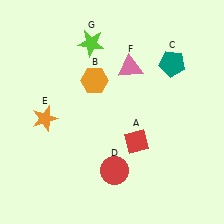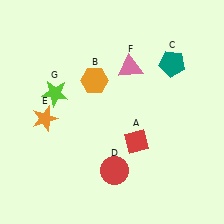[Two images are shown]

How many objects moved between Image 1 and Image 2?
1 object moved between the two images.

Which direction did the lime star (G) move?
The lime star (G) moved down.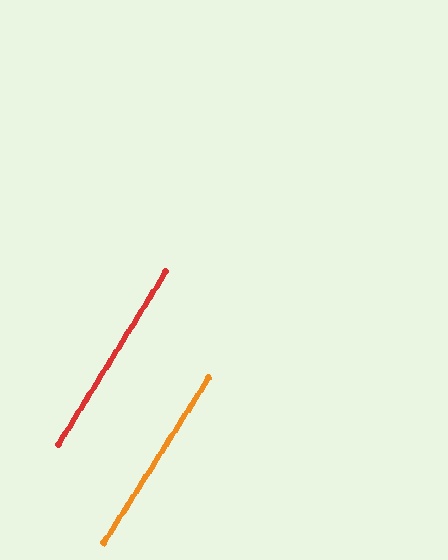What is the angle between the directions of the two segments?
Approximately 1 degree.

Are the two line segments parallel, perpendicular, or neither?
Parallel — their directions differ by only 0.8°.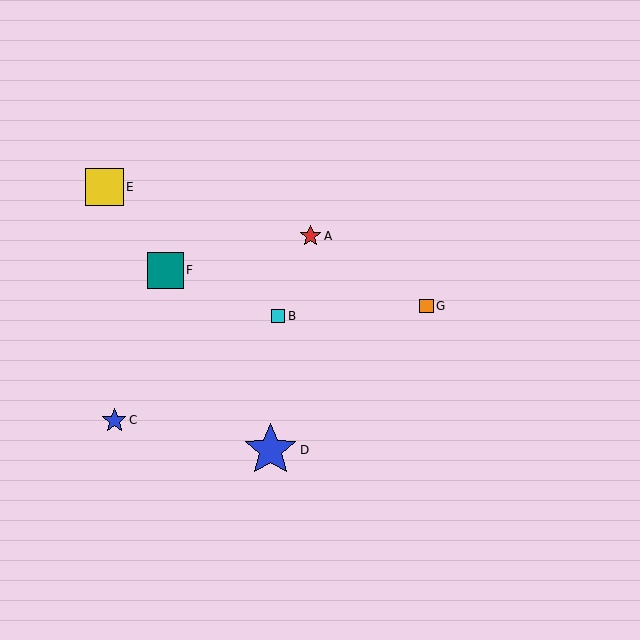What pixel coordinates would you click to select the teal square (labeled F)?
Click at (165, 270) to select the teal square F.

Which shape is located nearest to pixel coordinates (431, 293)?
The orange square (labeled G) at (426, 306) is nearest to that location.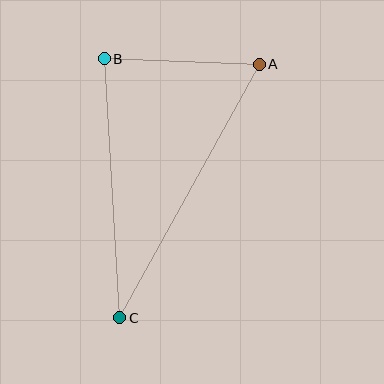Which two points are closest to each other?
Points A and B are closest to each other.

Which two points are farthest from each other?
Points A and C are farthest from each other.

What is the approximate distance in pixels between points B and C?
The distance between B and C is approximately 260 pixels.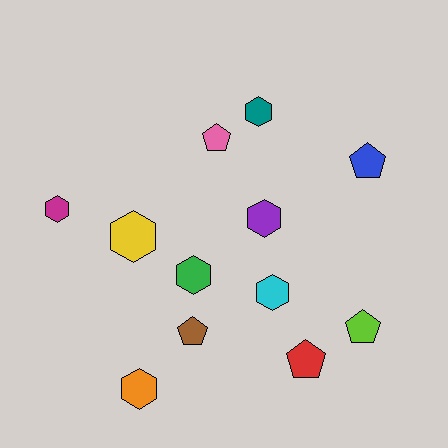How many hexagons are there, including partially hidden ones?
There are 7 hexagons.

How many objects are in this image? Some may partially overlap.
There are 12 objects.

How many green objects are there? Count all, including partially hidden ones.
There is 1 green object.